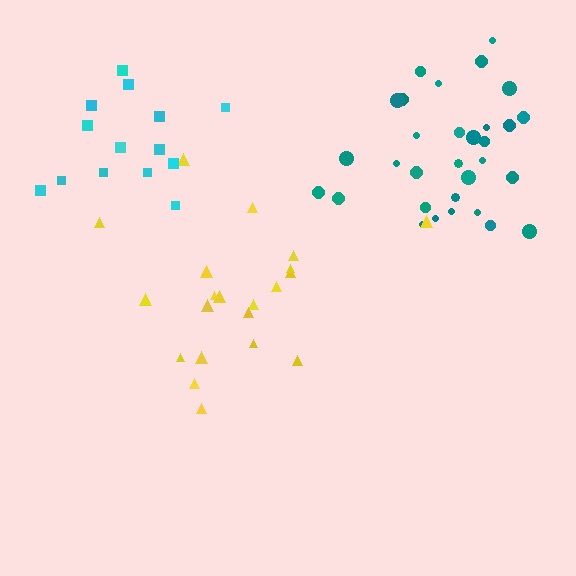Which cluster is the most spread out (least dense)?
Cyan.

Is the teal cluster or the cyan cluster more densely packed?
Teal.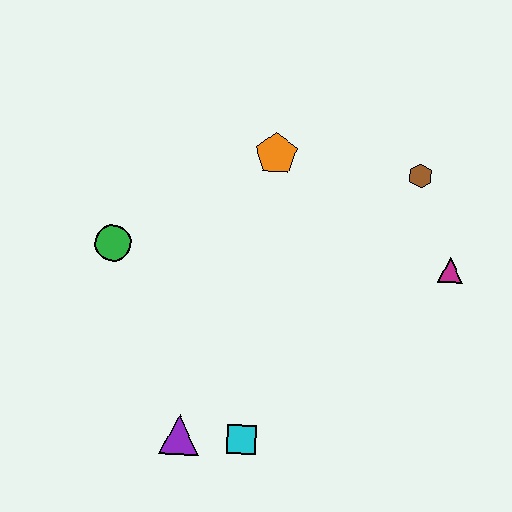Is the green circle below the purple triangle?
No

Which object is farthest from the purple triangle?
The brown hexagon is farthest from the purple triangle.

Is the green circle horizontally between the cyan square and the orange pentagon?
No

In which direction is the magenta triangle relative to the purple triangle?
The magenta triangle is to the right of the purple triangle.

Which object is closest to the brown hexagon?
The magenta triangle is closest to the brown hexagon.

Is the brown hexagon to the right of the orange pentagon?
Yes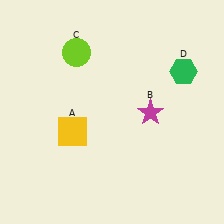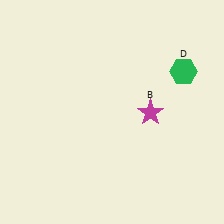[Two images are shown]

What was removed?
The yellow square (A), the lime circle (C) were removed in Image 2.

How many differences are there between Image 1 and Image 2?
There are 2 differences between the two images.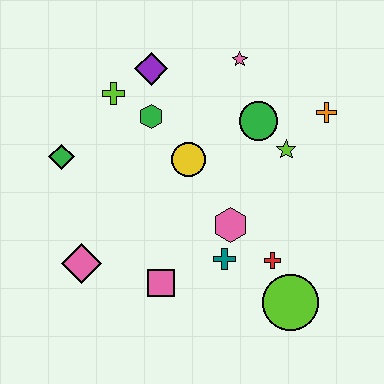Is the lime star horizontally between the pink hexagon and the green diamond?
No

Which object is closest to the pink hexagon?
The teal cross is closest to the pink hexagon.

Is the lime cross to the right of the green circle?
No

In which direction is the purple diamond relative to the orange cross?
The purple diamond is to the left of the orange cross.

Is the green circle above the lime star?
Yes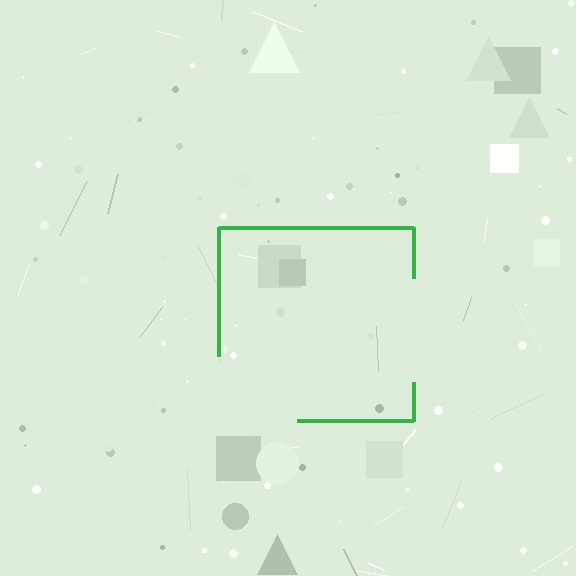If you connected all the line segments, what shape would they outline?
They would outline a square.